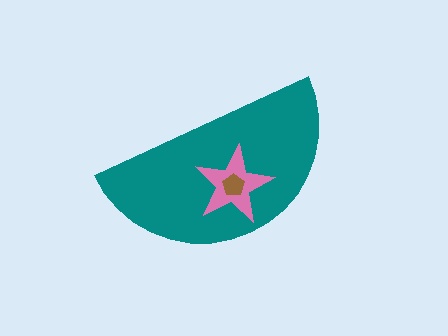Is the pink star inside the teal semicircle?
Yes.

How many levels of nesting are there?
3.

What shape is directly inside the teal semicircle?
The pink star.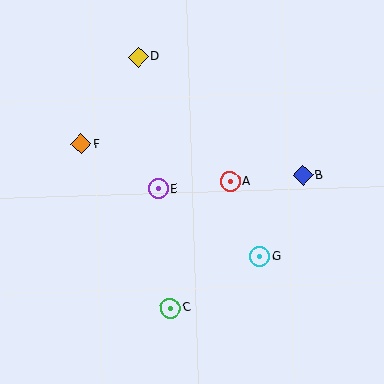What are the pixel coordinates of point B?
Point B is at (303, 175).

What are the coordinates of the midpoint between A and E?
The midpoint between A and E is at (194, 185).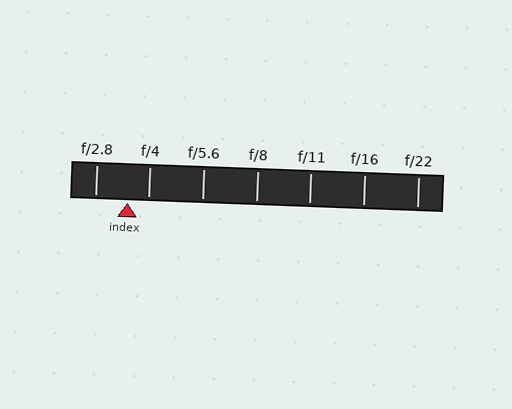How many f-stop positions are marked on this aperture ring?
There are 7 f-stop positions marked.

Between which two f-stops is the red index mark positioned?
The index mark is between f/2.8 and f/4.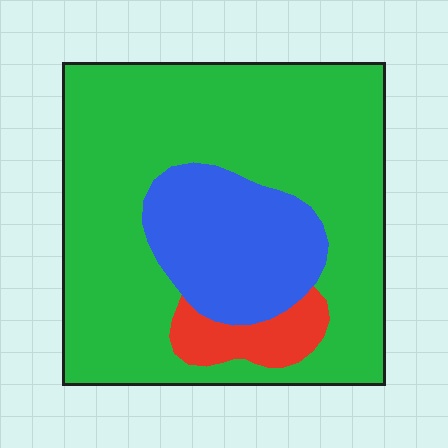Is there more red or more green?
Green.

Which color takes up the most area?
Green, at roughly 70%.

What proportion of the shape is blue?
Blue covers roughly 20% of the shape.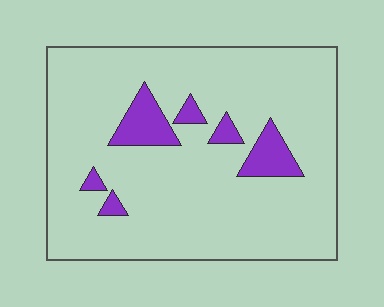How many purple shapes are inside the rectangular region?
6.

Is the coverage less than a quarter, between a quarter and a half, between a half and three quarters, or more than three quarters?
Less than a quarter.